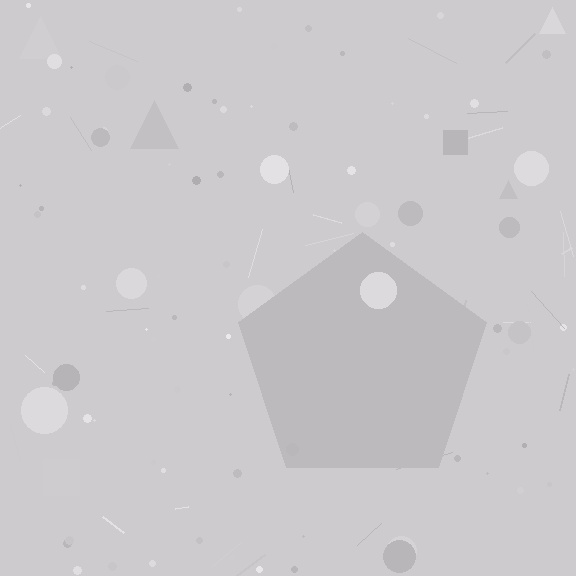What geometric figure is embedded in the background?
A pentagon is embedded in the background.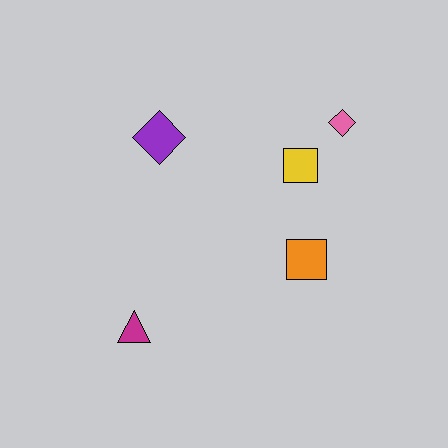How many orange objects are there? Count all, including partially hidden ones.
There is 1 orange object.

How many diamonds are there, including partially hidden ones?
There are 2 diamonds.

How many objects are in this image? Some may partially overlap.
There are 5 objects.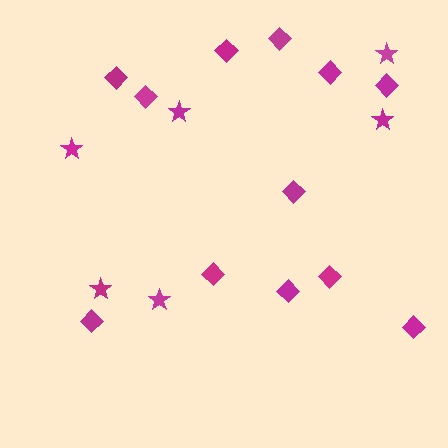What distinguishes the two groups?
There are 2 groups: one group of stars (6) and one group of diamonds (12).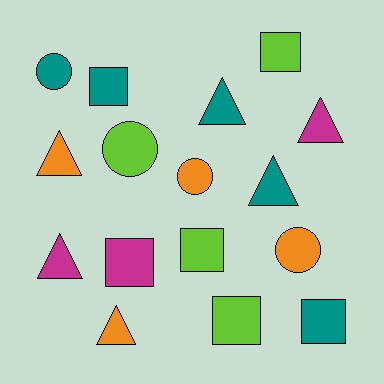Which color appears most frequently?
Teal, with 5 objects.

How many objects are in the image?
There are 16 objects.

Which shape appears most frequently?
Triangle, with 6 objects.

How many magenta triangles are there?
There are 2 magenta triangles.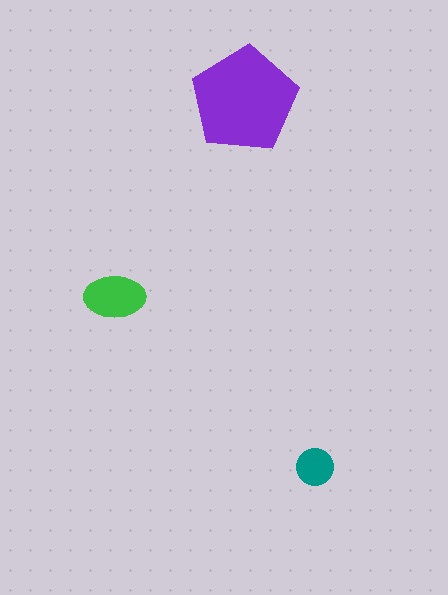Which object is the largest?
The purple pentagon.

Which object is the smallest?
The teal circle.